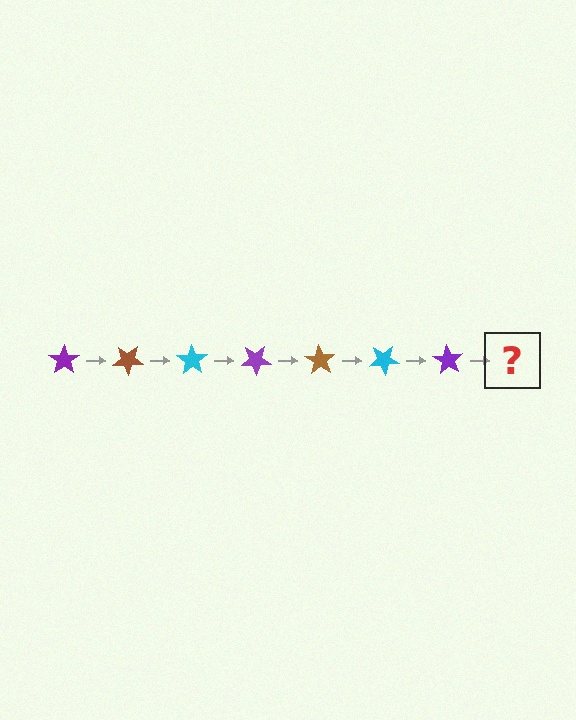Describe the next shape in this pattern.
It should be a brown star, rotated 245 degrees from the start.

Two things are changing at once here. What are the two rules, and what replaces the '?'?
The two rules are that it rotates 35 degrees each step and the color cycles through purple, brown, and cyan. The '?' should be a brown star, rotated 245 degrees from the start.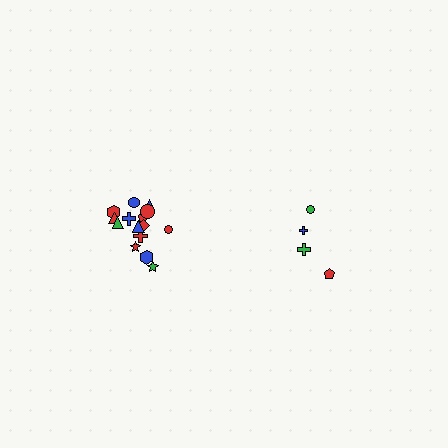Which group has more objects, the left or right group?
The left group.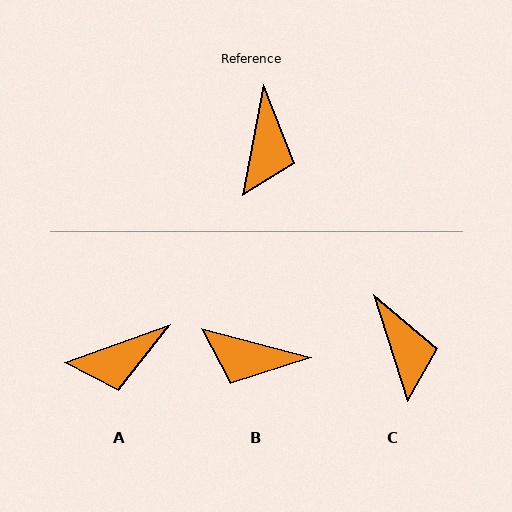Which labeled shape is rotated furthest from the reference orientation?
B, about 94 degrees away.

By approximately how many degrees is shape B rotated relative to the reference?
Approximately 94 degrees clockwise.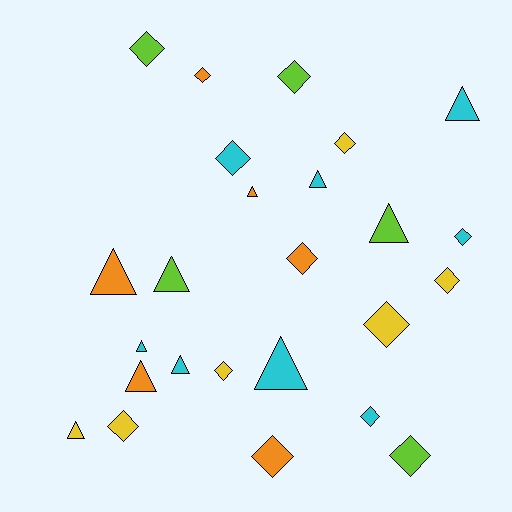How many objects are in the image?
There are 25 objects.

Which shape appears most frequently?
Diamond, with 14 objects.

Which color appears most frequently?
Cyan, with 8 objects.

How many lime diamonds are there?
There are 3 lime diamonds.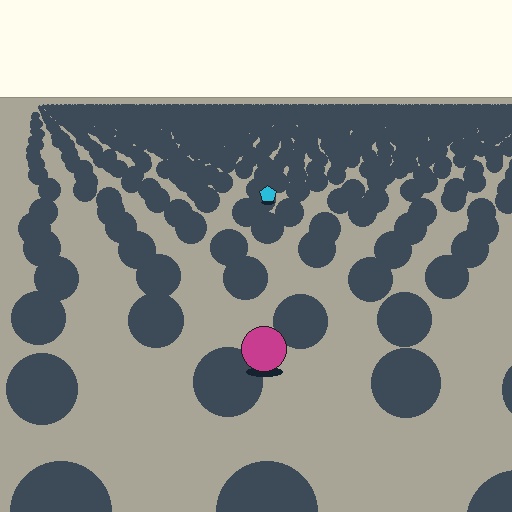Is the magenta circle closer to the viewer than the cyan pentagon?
Yes. The magenta circle is closer — you can tell from the texture gradient: the ground texture is coarser near it.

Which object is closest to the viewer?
The magenta circle is closest. The texture marks near it are larger and more spread out.